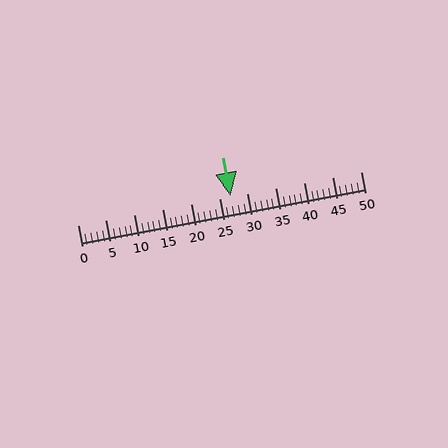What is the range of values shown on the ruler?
The ruler shows values from 0 to 50.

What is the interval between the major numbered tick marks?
The major tick marks are spaced 5 units apart.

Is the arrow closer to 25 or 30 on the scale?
The arrow is closer to 25.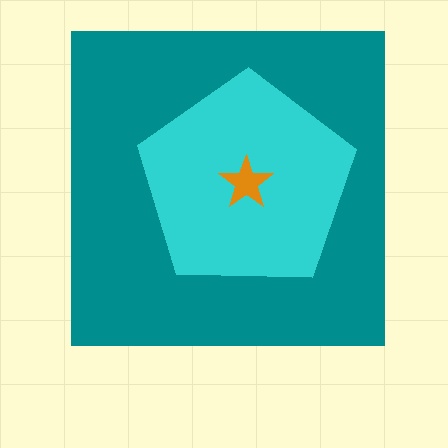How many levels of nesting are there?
3.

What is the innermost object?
The orange star.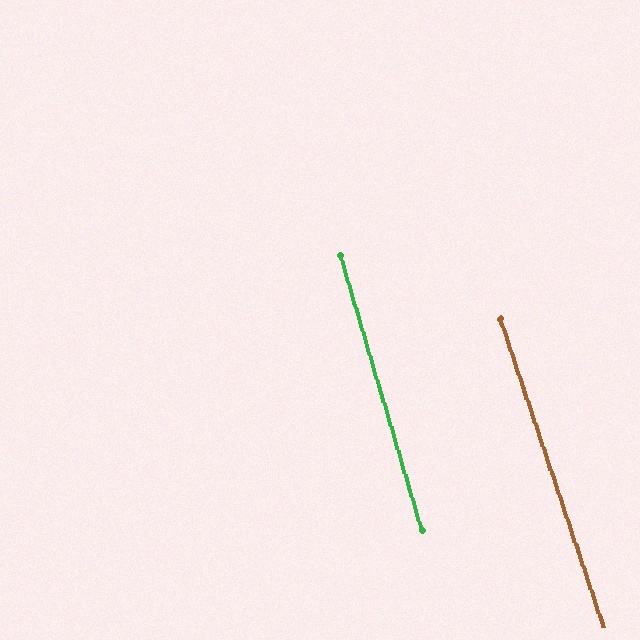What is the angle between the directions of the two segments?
Approximately 2 degrees.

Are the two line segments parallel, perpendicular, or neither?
Parallel — their directions differ by only 2.0°.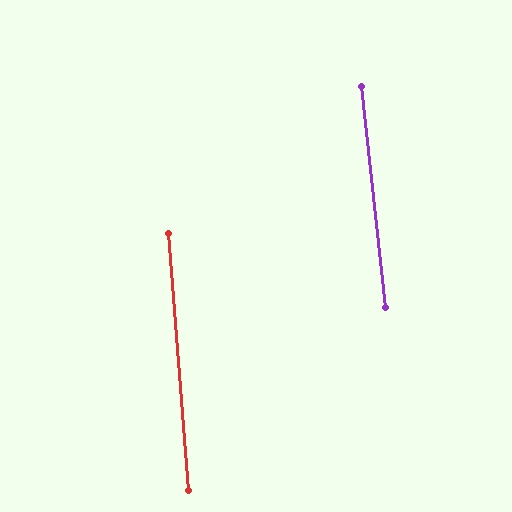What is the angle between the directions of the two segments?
Approximately 2 degrees.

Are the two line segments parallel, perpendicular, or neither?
Parallel — their directions differ by only 1.9°.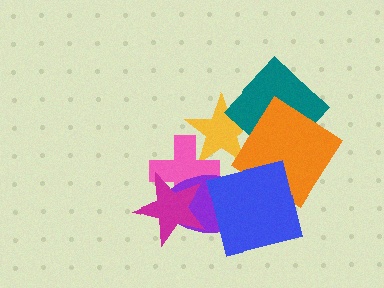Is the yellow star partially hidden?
Yes, it is partially covered by another shape.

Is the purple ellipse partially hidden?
Yes, it is partially covered by another shape.